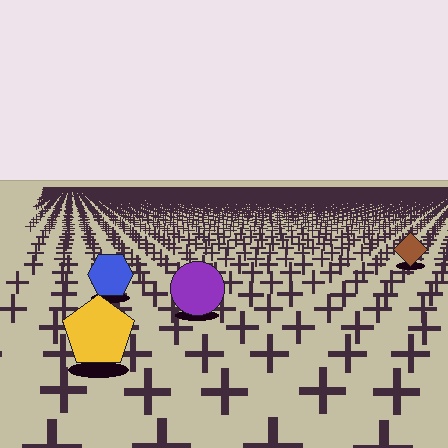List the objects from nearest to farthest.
From nearest to farthest: the yellow pentagon, the purple circle, the blue hexagon, the brown diamond.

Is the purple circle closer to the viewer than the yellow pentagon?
No. The yellow pentagon is closer — you can tell from the texture gradient: the ground texture is coarser near it.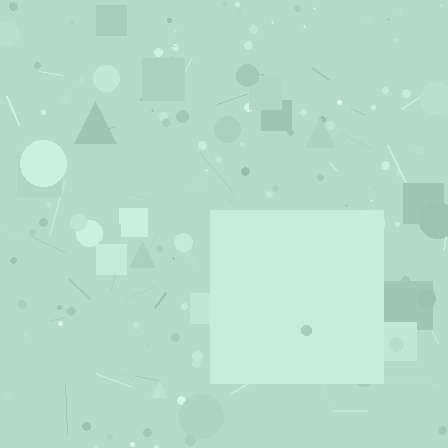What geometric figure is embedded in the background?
A square is embedded in the background.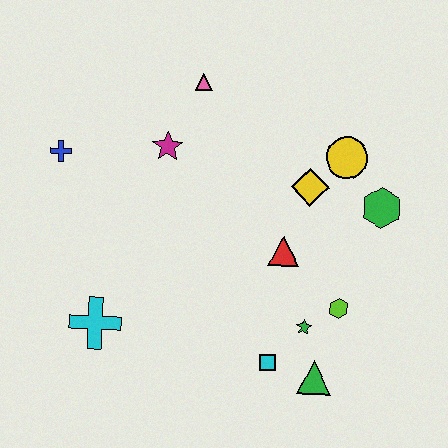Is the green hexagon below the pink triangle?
Yes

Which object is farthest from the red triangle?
The blue cross is farthest from the red triangle.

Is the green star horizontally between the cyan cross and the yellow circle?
Yes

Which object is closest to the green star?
The lime hexagon is closest to the green star.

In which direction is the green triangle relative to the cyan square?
The green triangle is to the right of the cyan square.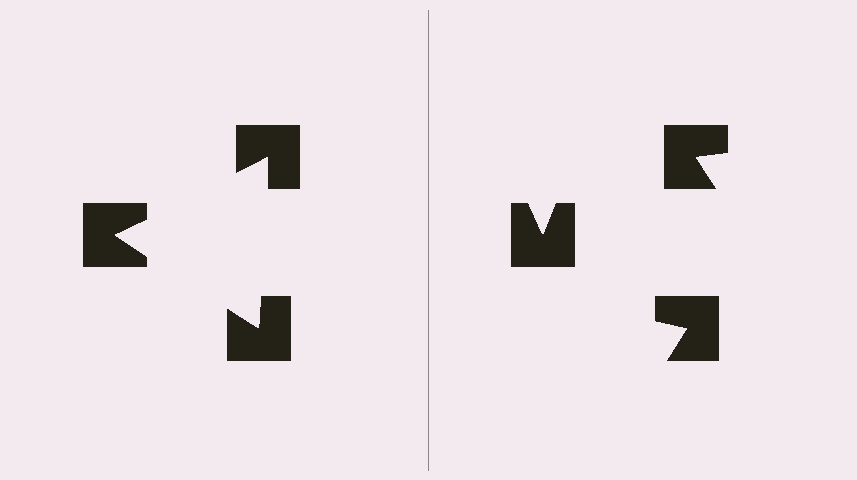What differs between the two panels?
The notched squares are positioned identically on both sides; only the wedge orientations differ. On the left they align to a triangle; on the right they are misaligned.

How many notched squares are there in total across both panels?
6 — 3 on each side.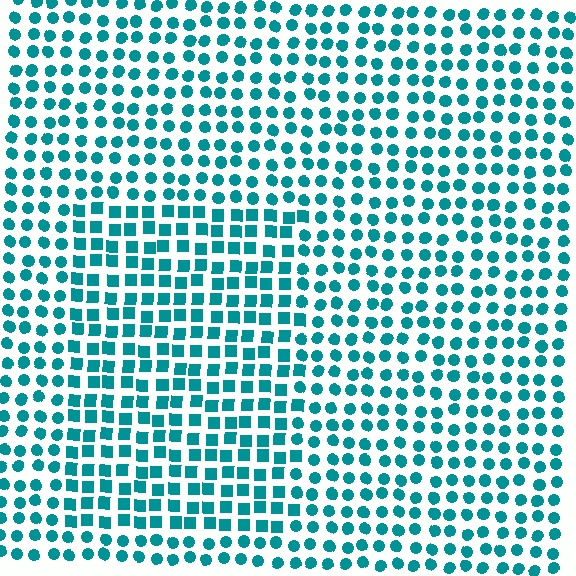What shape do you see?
I see a rectangle.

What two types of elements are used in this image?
The image uses squares inside the rectangle region and circles outside it.